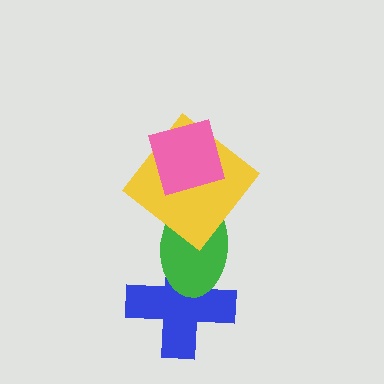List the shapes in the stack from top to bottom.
From top to bottom: the pink diamond, the yellow diamond, the green ellipse, the blue cross.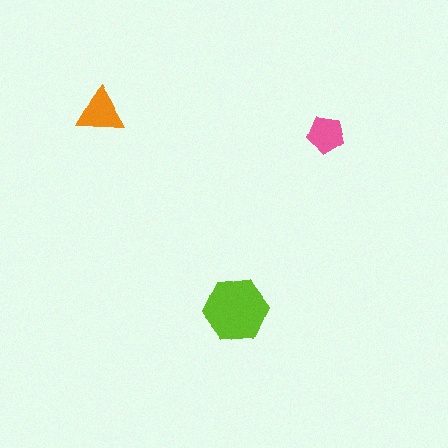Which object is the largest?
The lime hexagon.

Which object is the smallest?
The pink pentagon.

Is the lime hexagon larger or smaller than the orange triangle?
Larger.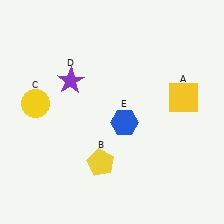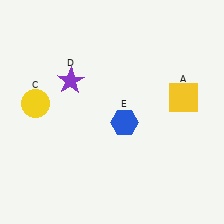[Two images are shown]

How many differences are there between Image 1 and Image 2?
There is 1 difference between the two images.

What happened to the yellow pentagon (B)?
The yellow pentagon (B) was removed in Image 2. It was in the bottom-left area of Image 1.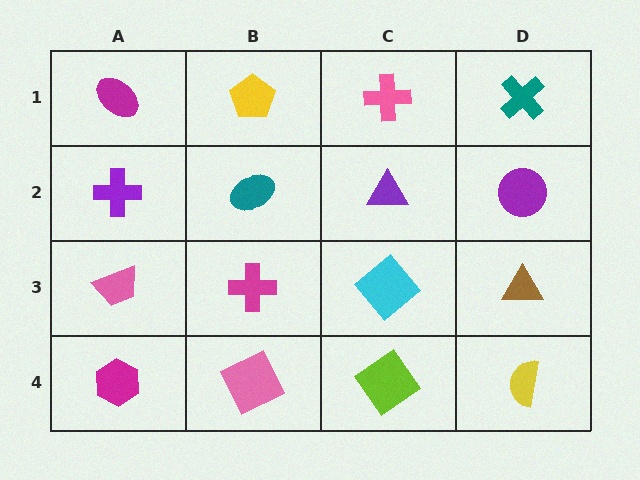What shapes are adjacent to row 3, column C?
A purple triangle (row 2, column C), a lime diamond (row 4, column C), a magenta cross (row 3, column B), a brown triangle (row 3, column D).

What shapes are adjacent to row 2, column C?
A pink cross (row 1, column C), a cyan diamond (row 3, column C), a teal ellipse (row 2, column B), a purple circle (row 2, column D).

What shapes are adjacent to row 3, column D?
A purple circle (row 2, column D), a yellow semicircle (row 4, column D), a cyan diamond (row 3, column C).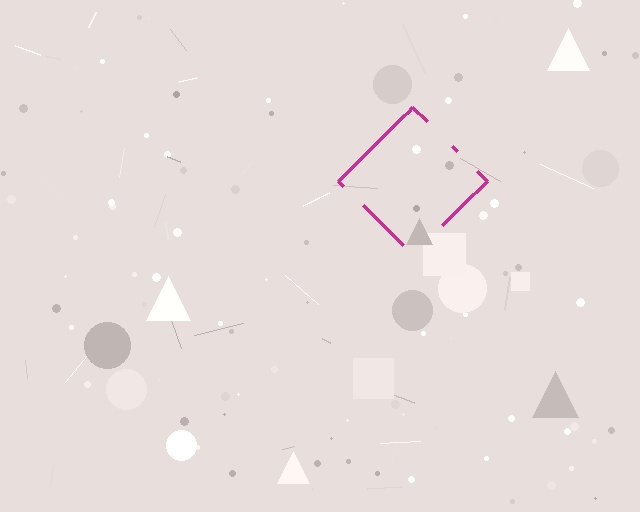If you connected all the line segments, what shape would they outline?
They would outline a diamond.